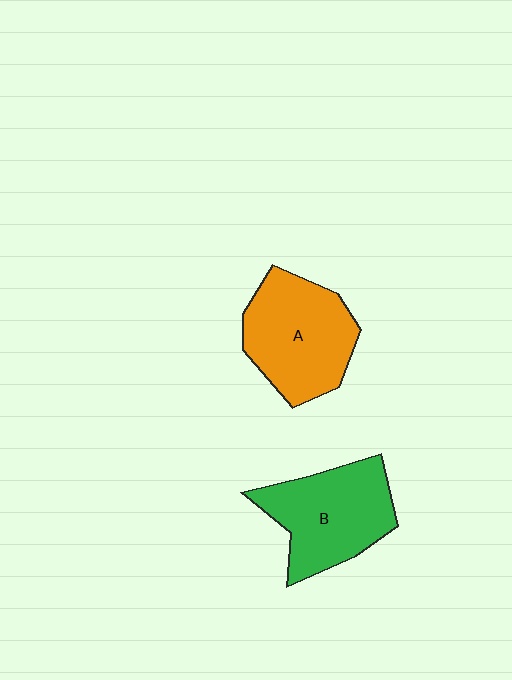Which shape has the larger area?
Shape A (orange).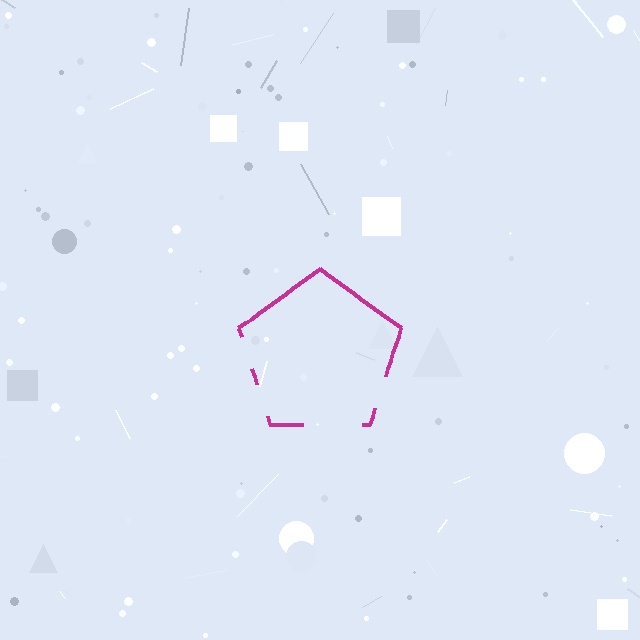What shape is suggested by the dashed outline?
The dashed outline suggests a pentagon.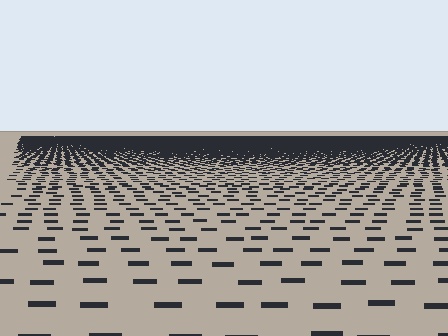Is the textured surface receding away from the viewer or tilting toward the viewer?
The surface is receding away from the viewer. Texture elements get smaller and denser toward the top.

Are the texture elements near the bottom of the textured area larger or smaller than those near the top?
Larger. Near the bottom, elements are closer to the viewer and appear at a bigger on-screen size.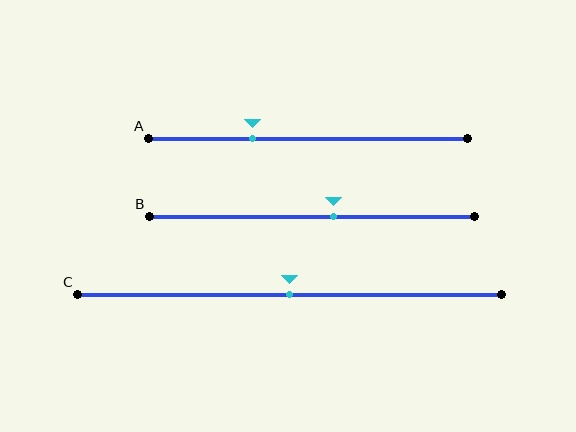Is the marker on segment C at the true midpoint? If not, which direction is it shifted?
Yes, the marker on segment C is at the true midpoint.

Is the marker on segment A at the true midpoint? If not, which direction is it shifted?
No, the marker on segment A is shifted to the left by about 17% of the segment length.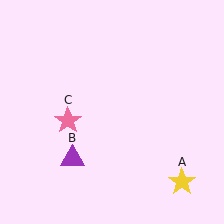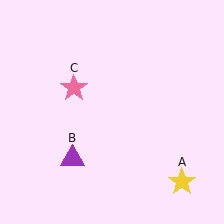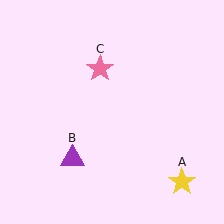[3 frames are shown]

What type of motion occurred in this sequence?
The pink star (object C) rotated clockwise around the center of the scene.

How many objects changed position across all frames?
1 object changed position: pink star (object C).